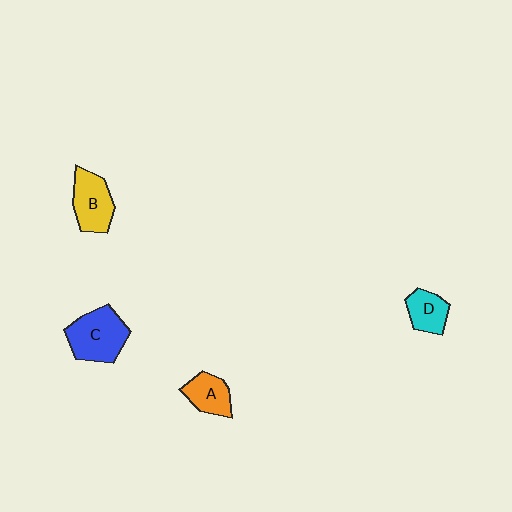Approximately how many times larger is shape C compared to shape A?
Approximately 1.6 times.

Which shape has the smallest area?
Shape D (cyan).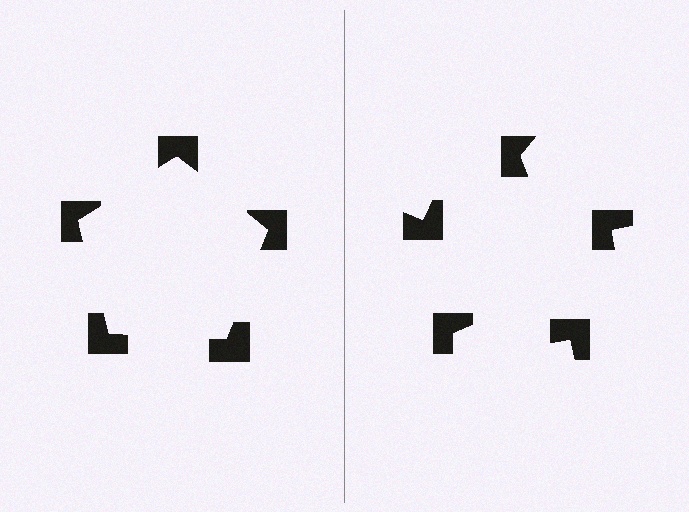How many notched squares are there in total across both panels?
10 — 5 on each side.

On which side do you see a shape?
An illusory pentagon appears on the left side. On the right side the wedge cuts are rotated, so no coherent shape forms.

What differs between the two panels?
The notched squares are positioned identically on both sides; only the wedge orientations differ. On the left they align to a pentagon; on the right they are misaligned.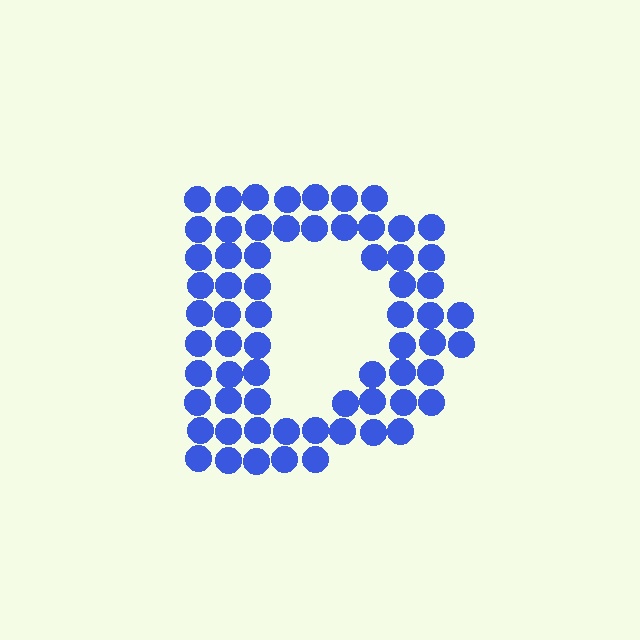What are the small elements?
The small elements are circles.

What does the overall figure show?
The overall figure shows the letter D.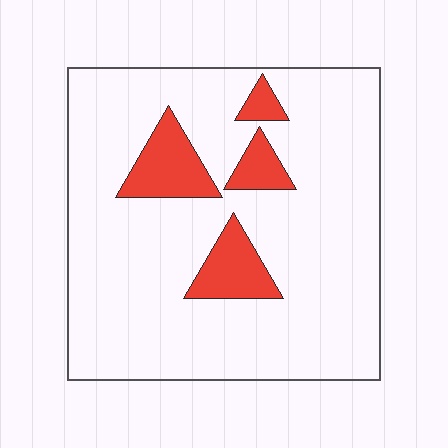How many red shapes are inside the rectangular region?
4.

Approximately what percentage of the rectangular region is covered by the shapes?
Approximately 15%.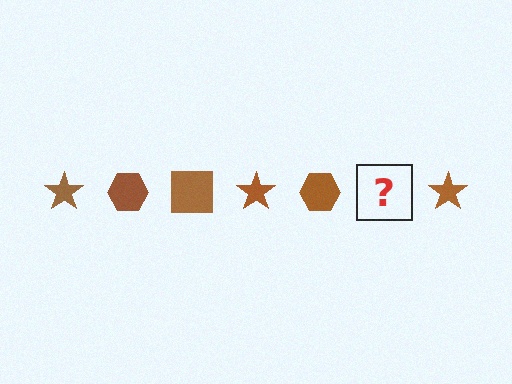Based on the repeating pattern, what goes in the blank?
The blank should be a brown square.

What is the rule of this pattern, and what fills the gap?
The rule is that the pattern cycles through star, hexagon, square shapes in brown. The gap should be filled with a brown square.